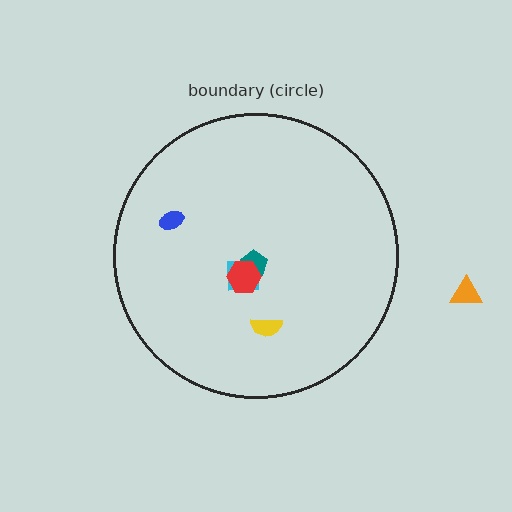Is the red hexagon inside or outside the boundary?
Inside.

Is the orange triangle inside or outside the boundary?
Outside.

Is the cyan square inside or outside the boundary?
Inside.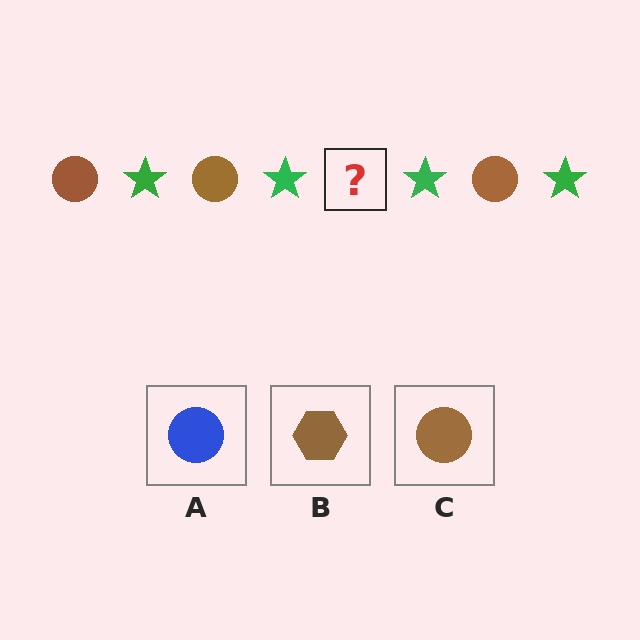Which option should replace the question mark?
Option C.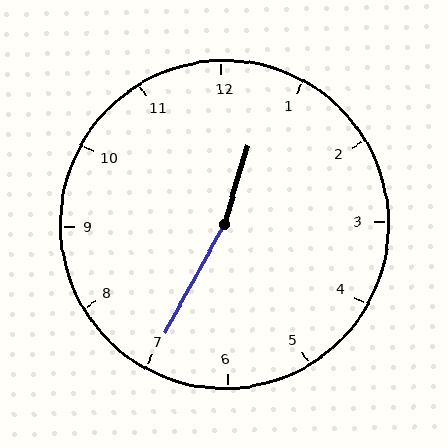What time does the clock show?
12:35.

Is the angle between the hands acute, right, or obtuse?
It is obtuse.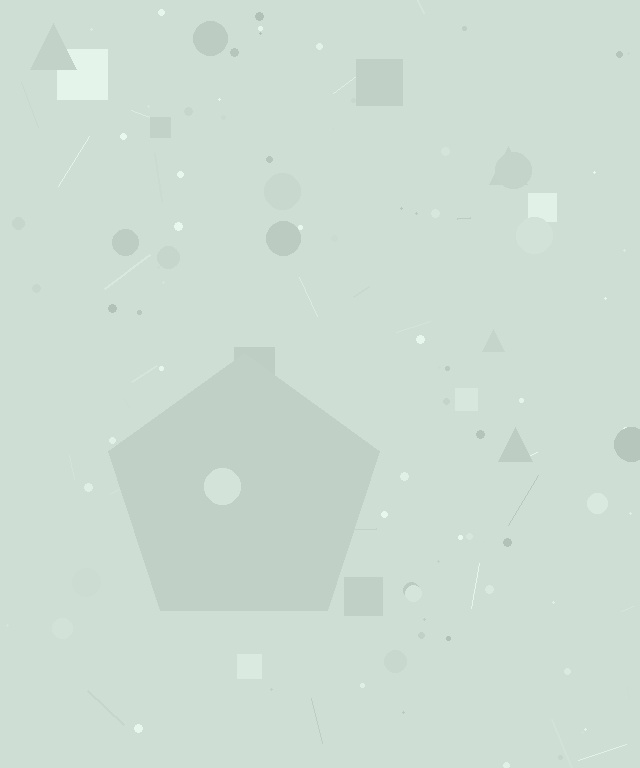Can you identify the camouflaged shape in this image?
The camouflaged shape is a pentagon.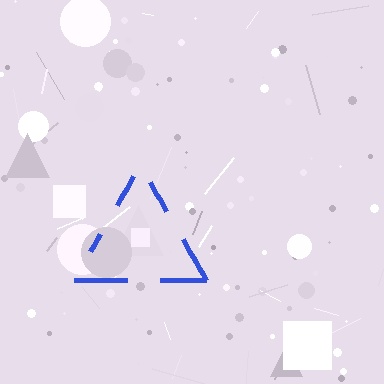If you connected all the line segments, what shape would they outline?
They would outline a triangle.